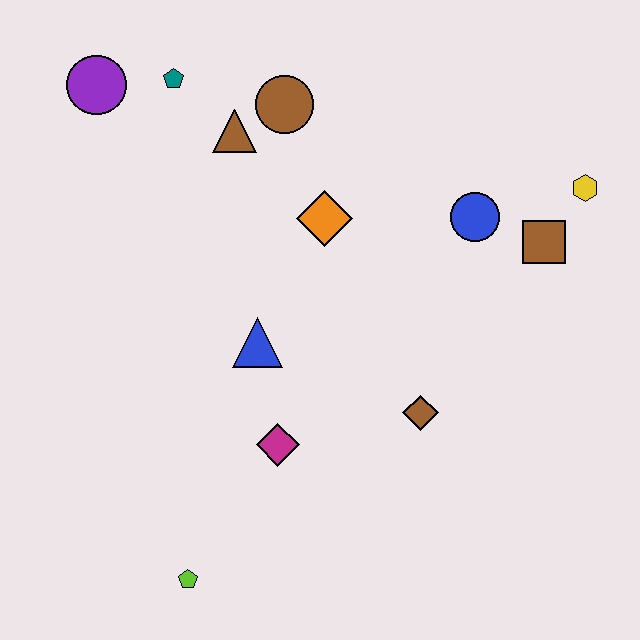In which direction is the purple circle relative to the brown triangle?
The purple circle is to the left of the brown triangle.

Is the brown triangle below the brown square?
No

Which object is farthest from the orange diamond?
The lime pentagon is farthest from the orange diamond.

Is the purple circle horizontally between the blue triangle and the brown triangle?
No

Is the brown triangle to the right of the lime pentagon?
Yes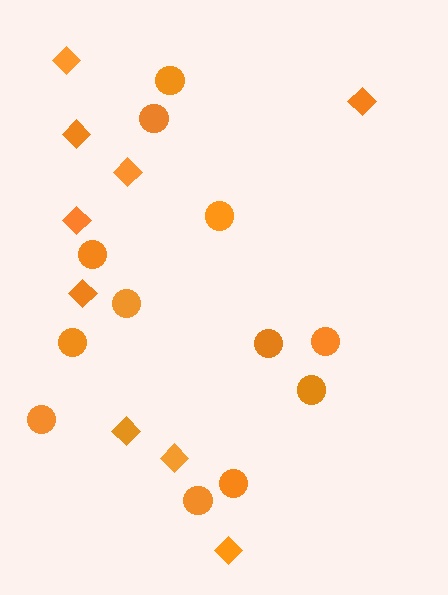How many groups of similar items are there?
There are 2 groups: one group of diamonds (9) and one group of circles (12).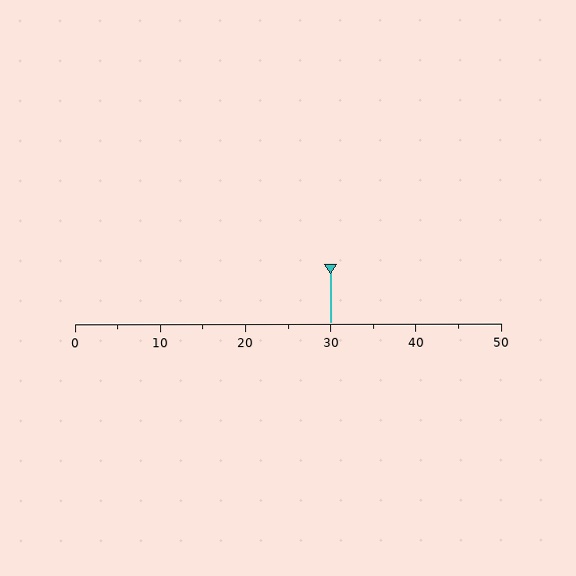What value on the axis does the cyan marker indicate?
The marker indicates approximately 30.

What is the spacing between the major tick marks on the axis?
The major ticks are spaced 10 apart.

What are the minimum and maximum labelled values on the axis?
The axis runs from 0 to 50.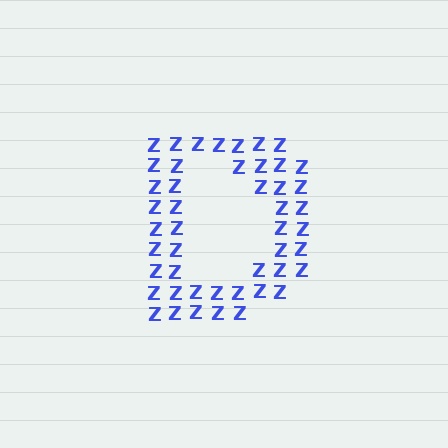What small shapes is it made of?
It is made of small letter Z's.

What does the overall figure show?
The overall figure shows the letter D.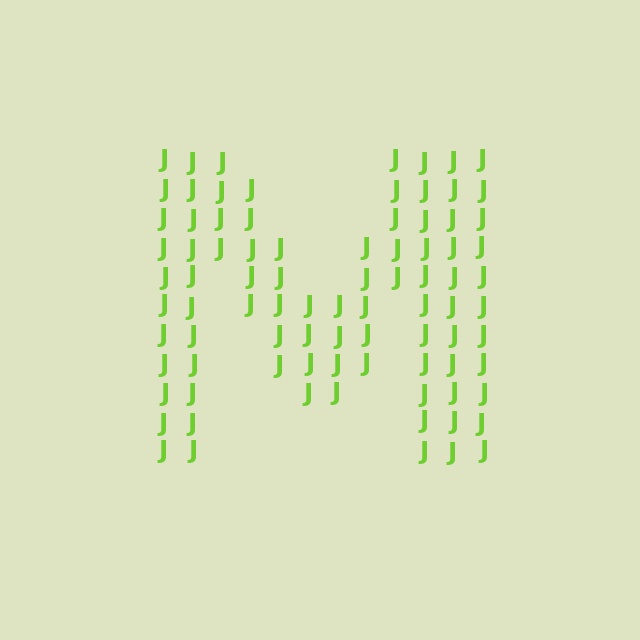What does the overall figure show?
The overall figure shows the letter M.